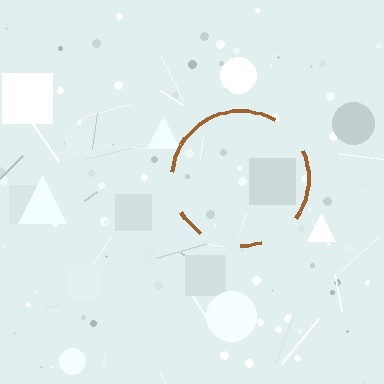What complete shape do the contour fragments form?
The contour fragments form a circle.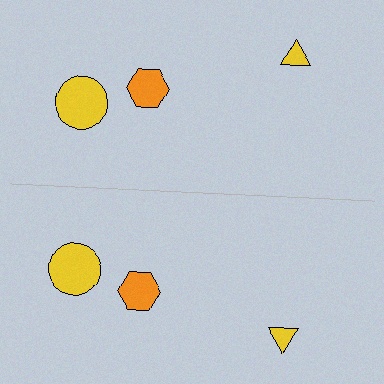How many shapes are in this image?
There are 6 shapes in this image.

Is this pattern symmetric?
Yes, this pattern has bilateral (reflection) symmetry.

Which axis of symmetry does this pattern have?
The pattern has a horizontal axis of symmetry running through the center of the image.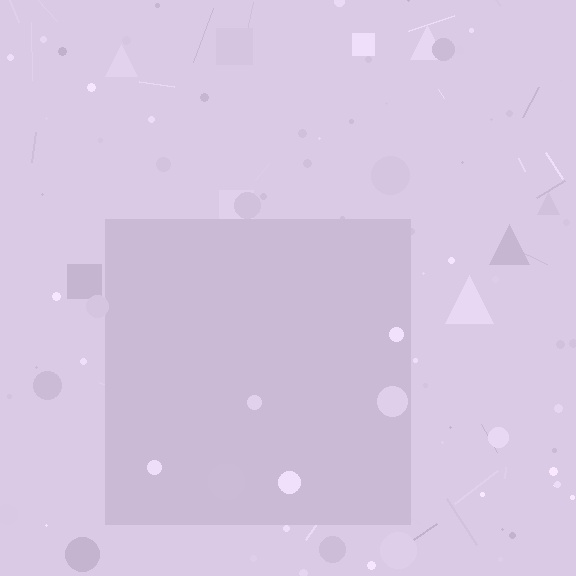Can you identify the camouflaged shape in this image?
The camouflaged shape is a square.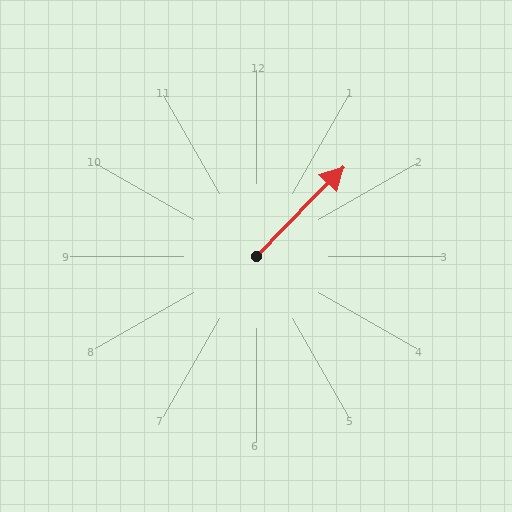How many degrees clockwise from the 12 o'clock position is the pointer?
Approximately 44 degrees.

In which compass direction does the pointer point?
Northeast.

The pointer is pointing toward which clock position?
Roughly 1 o'clock.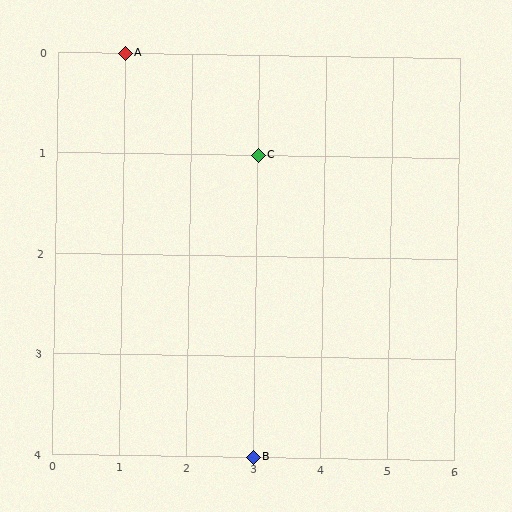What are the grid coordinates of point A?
Point A is at grid coordinates (1, 0).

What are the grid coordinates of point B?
Point B is at grid coordinates (3, 4).